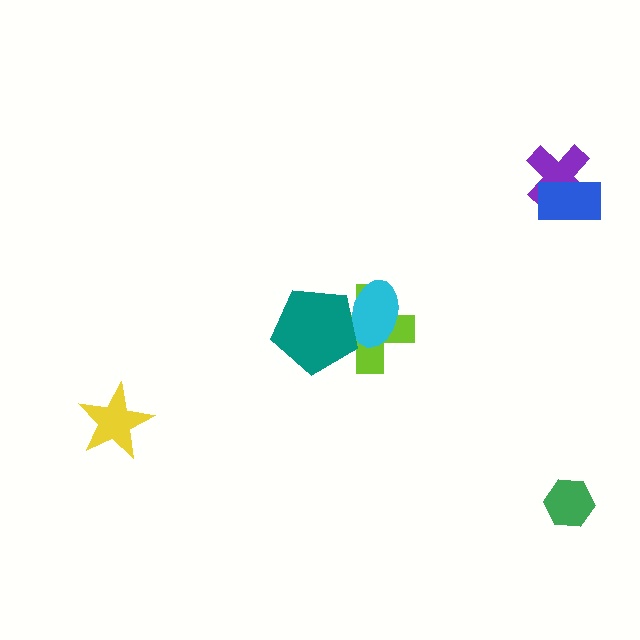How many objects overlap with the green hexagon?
0 objects overlap with the green hexagon.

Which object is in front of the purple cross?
The blue rectangle is in front of the purple cross.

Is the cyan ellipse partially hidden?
Yes, it is partially covered by another shape.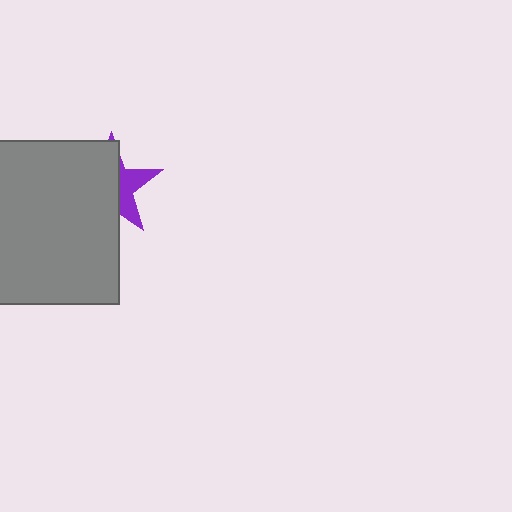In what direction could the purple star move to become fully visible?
The purple star could move right. That would shift it out from behind the gray square entirely.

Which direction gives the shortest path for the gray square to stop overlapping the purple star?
Moving left gives the shortest separation.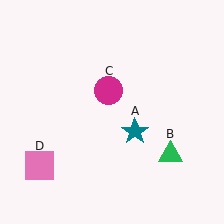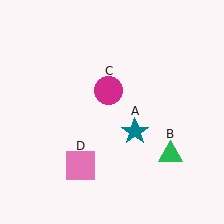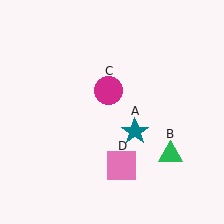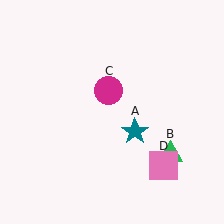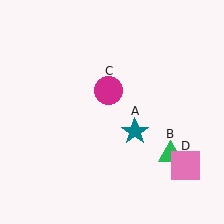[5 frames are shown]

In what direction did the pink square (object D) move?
The pink square (object D) moved right.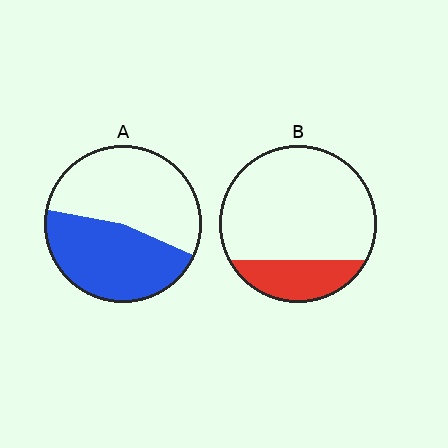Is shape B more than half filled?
No.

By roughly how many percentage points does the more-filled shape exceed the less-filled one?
By roughly 25 percentage points (A over B).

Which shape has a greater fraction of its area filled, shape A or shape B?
Shape A.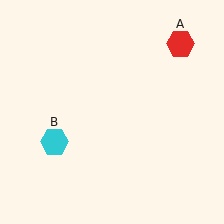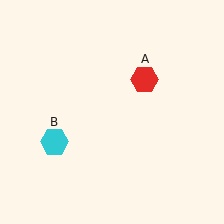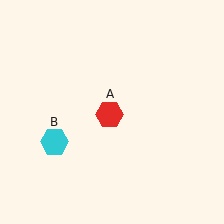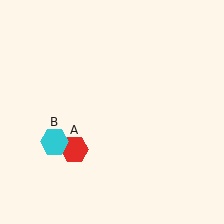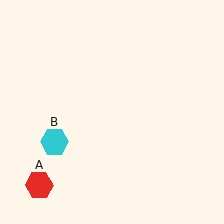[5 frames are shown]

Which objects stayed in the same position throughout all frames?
Cyan hexagon (object B) remained stationary.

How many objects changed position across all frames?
1 object changed position: red hexagon (object A).